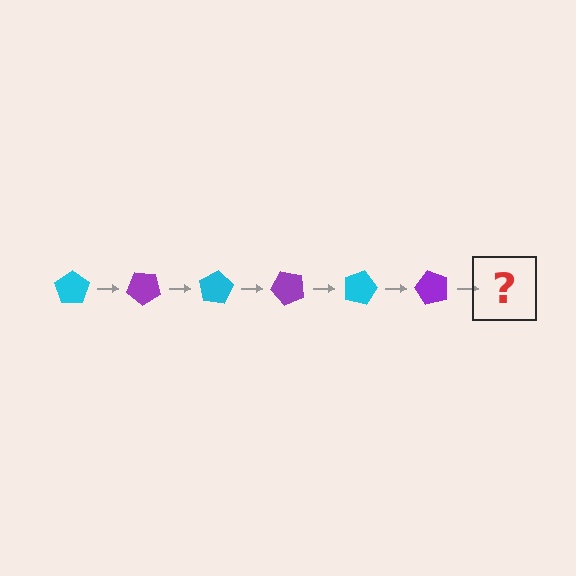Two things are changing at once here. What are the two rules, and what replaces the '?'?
The two rules are that it rotates 40 degrees each step and the color cycles through cyan and purple. The '?' should be a cyan pentagon, rotated 240 degrees from the start.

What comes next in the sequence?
The next element should be a cyan pentagon, rotated 240 degrees from the start.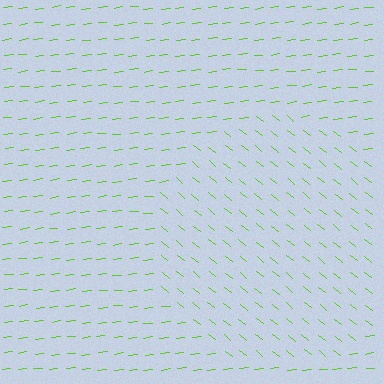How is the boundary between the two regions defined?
The boundary is defined purely by a change in line orientation (approximately 45 degrees difference). All lines are the same color and thickness.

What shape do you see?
I see a circle.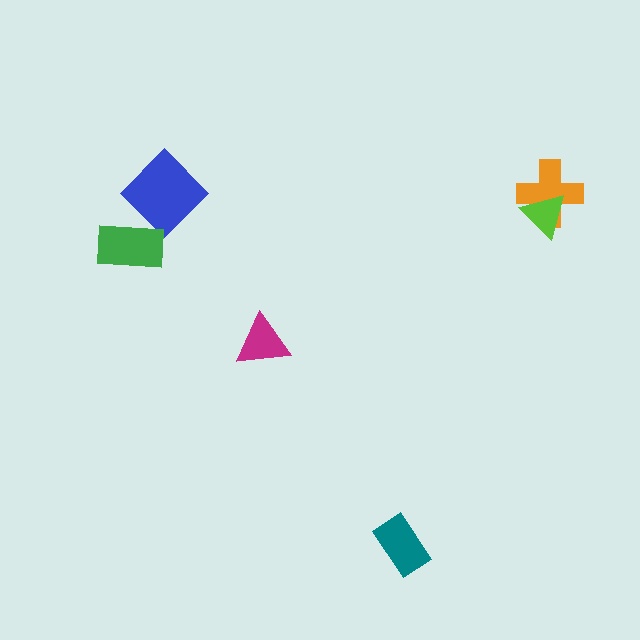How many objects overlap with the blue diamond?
1 object overlaps with the blue diamond.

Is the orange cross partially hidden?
Yes, it is partially covered by another shape.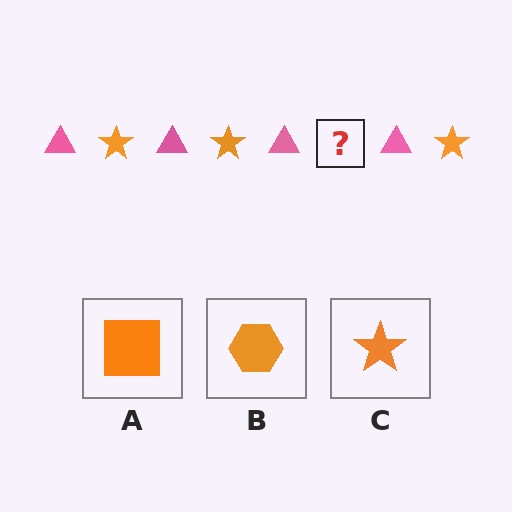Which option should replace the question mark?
Option C.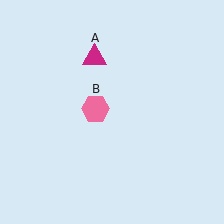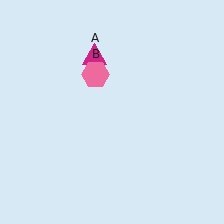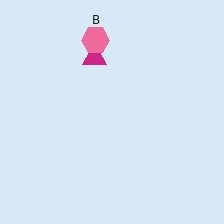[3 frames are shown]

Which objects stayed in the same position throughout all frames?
Magenta triangle (object A) remained stationary.